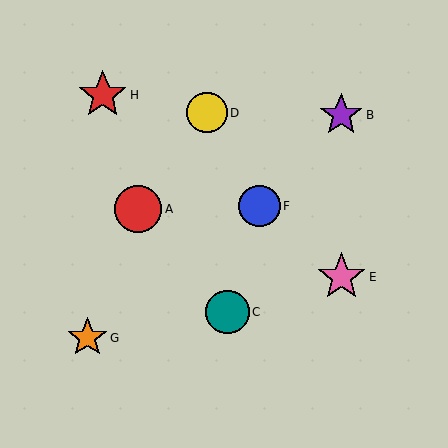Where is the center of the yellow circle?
The center of the yellow circle is at (207, 113).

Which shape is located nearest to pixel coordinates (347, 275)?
The pink star (labeled E) at (342, 277) is nearest to that location.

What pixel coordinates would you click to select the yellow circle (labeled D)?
Click at (207, 113) to select the yellow circle D.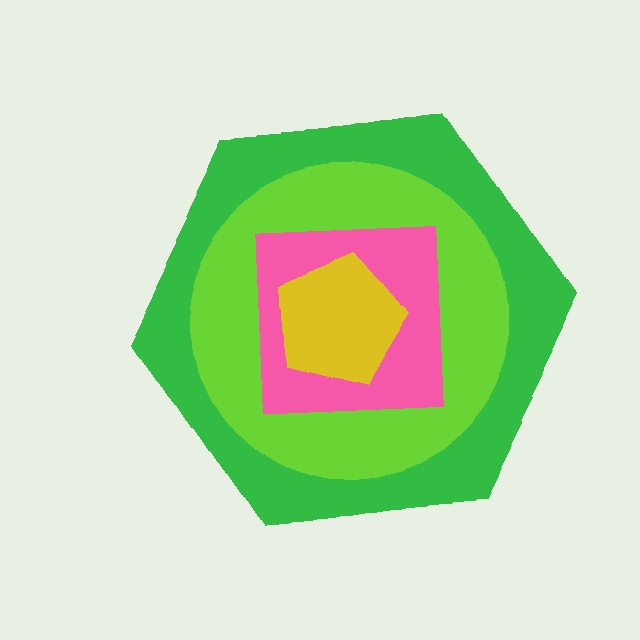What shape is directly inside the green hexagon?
The lime circle.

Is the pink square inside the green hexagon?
Yes.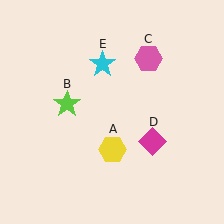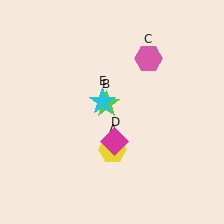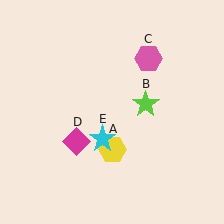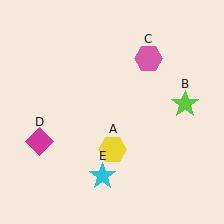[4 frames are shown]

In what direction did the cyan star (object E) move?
The cyan star (object E) moved down.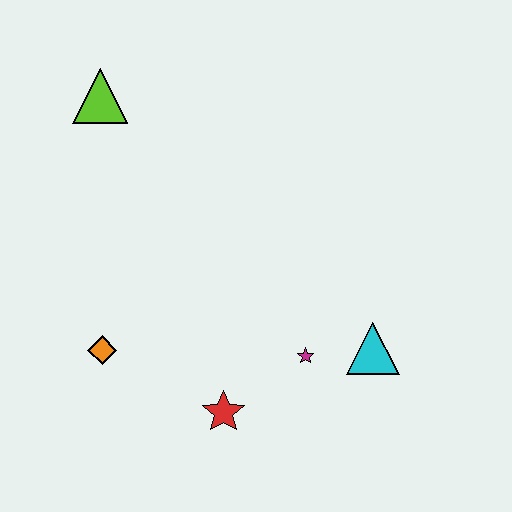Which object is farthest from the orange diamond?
The cyan triangle is farthest from the orange diamond.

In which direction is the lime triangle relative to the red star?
The lime triangle is above the red star.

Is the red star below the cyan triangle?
Yes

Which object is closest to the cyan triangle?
The magenta star is closest to the cyan triangle.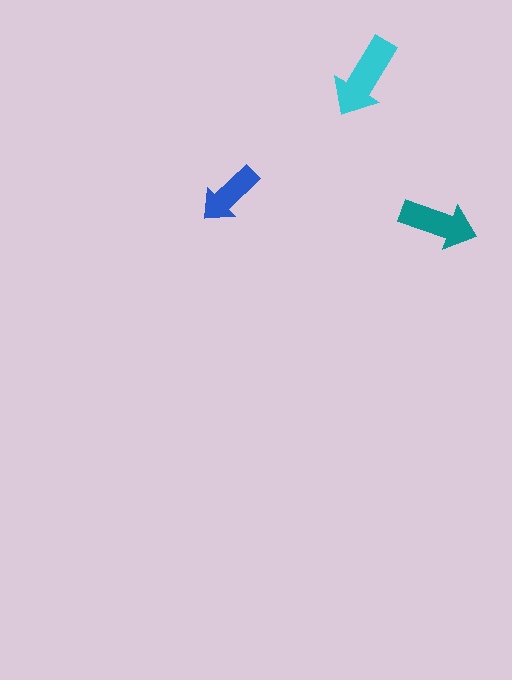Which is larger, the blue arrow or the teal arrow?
The teal one.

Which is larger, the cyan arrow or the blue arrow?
The cyan one.